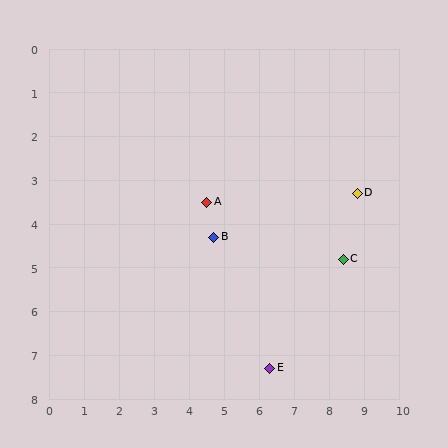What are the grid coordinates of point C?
Point C is at approximately (8.4, 4.8).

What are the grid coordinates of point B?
Point B is at approximately (4.7, 4.3).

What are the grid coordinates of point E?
Point E is at approximately (6.3, 7.3).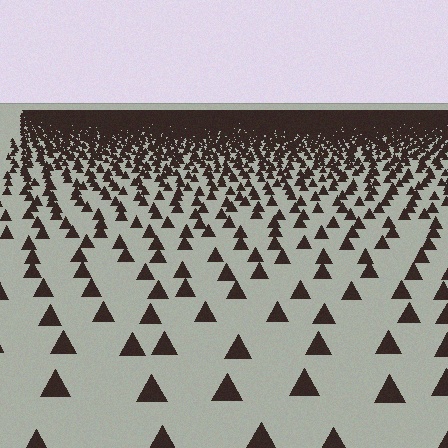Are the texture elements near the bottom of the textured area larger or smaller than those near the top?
Larger. Near the bottom, elements are closer to the viewer and appear at a bigger on-screen size.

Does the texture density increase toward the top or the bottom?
Density increases toward the top.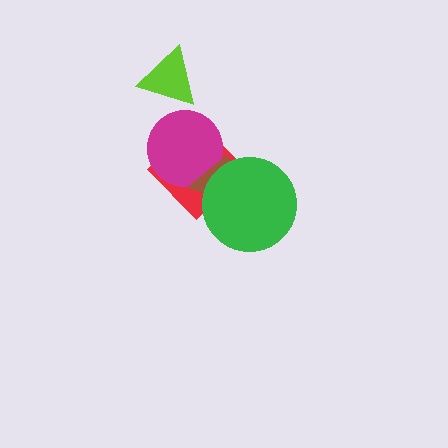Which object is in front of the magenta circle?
The brown triangle is in front of the magenta circle.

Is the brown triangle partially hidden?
Yes, it is partially covered by another shape.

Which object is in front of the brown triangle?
The green circle is in front of the brown triangle.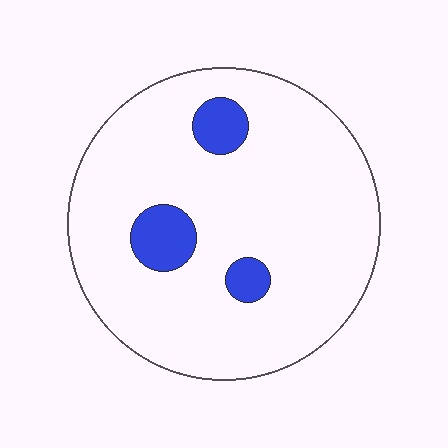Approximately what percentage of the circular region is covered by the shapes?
Approximately 10%.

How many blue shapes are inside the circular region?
3.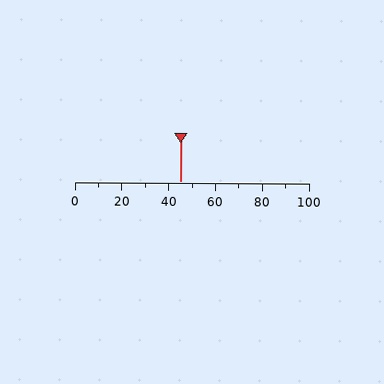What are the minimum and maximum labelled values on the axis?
The axis runs from 0 to 100.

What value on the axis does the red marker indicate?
The marker indicates approximately 45.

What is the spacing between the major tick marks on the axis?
The major ticks are spaced 20 apart.